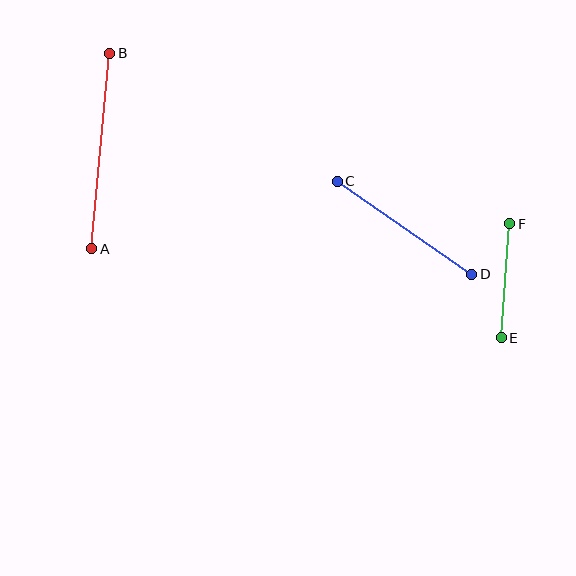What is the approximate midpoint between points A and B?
The midpoint is at approximately (101, 151) pixels.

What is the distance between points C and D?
The distance is approximately 164 pixels.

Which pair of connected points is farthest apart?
Points A and B are farthest apart.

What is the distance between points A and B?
The distance is approximately 197 pixels.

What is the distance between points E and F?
The distance is approximately 114 pixels.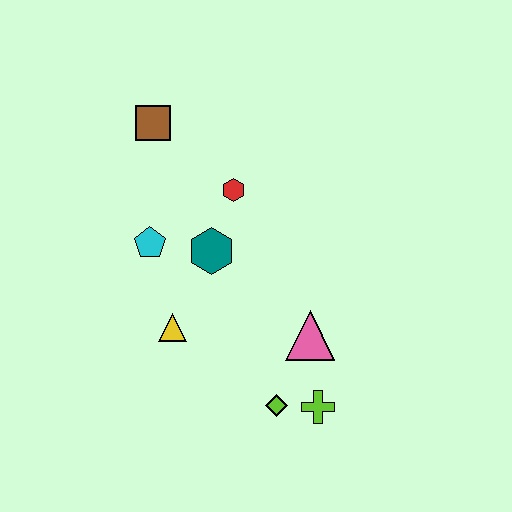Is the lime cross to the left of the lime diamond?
No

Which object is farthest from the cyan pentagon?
The lime cross is farthest from the cyan pentagon.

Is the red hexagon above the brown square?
No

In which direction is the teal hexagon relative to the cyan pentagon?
The teal hexagon is to the right of the cyan pentagon.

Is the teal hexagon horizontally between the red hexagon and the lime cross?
No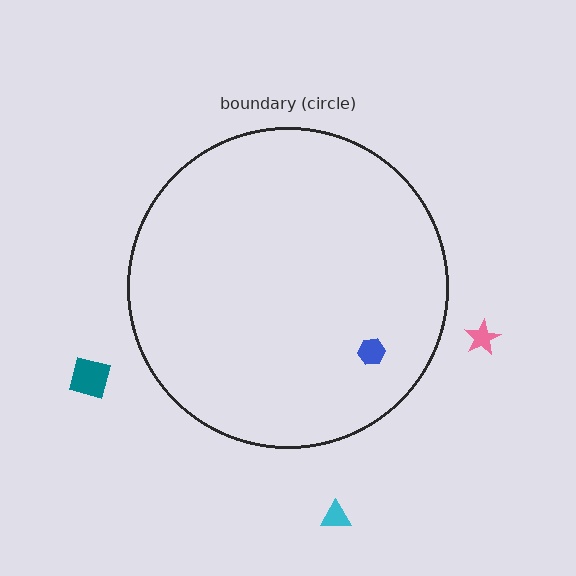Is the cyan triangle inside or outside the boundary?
Outside.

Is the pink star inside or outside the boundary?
Outside.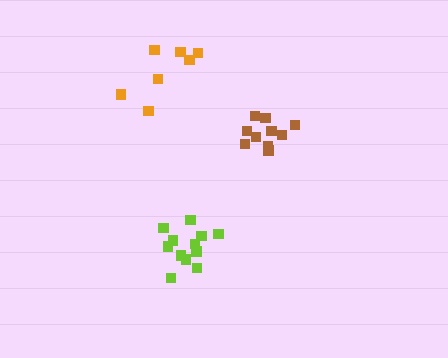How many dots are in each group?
Group 1: 10 dots, Group 2: 12 dots, Group 3: 7 dots (29 total).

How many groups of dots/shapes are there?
There are 3 groups.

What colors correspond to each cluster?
The clusters are colored: brown, lime, orange.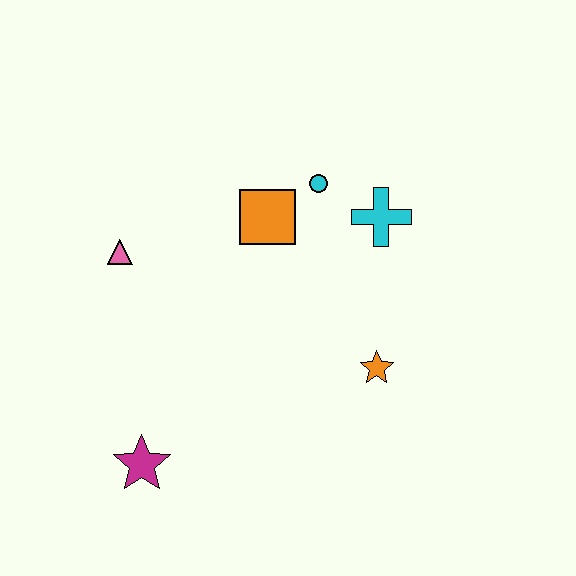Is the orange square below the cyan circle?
Yes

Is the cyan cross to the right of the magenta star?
Yes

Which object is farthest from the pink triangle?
The orange star is farthest from the pink triangle.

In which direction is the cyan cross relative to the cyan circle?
The cyan cross is to the right of the cyan circle.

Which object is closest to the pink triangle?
The orange square is closest to the pink triangle.